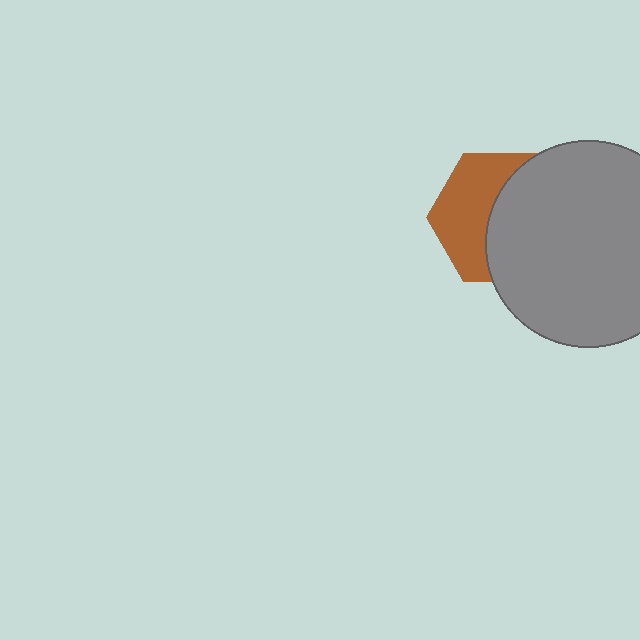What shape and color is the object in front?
The object in front is a gray circle.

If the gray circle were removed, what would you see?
You would see the complete brown hexagon.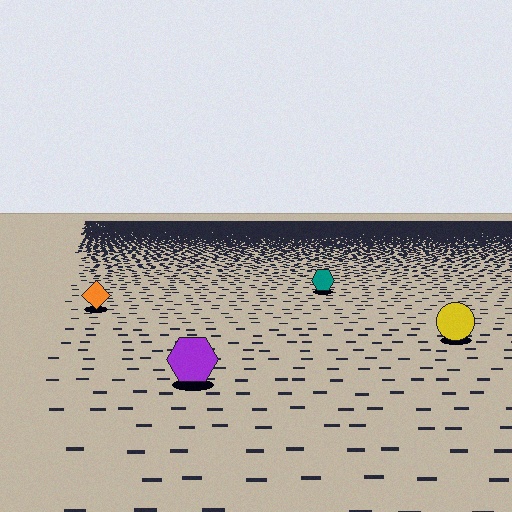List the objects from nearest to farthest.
From nearest to farthest: the purple hexagon, the yellow circle, the orange diamond, the teal hexagon.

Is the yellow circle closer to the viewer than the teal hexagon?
Yes. The yellow circle is closer — you can tell from the texture gradient: the ground texture is coarser near it.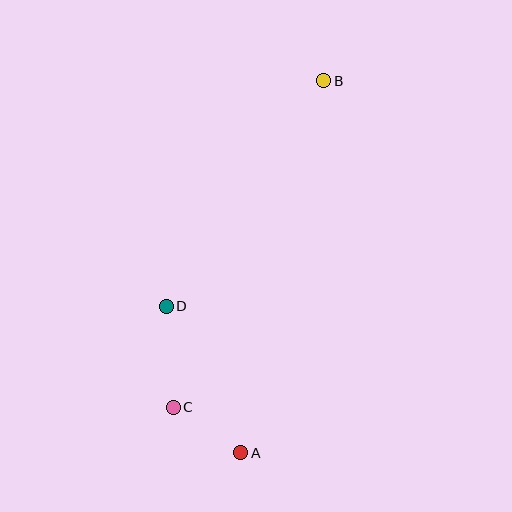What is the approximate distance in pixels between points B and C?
The distance between B and C is approximately 360 pixels.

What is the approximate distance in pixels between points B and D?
The distance between B and D is approximately 275 pixels.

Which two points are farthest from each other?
Points A and B are farthest from each other.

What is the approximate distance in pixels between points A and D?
The distance between A and D is approximately 164 pixels.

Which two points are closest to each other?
Points A and C are closest to each other.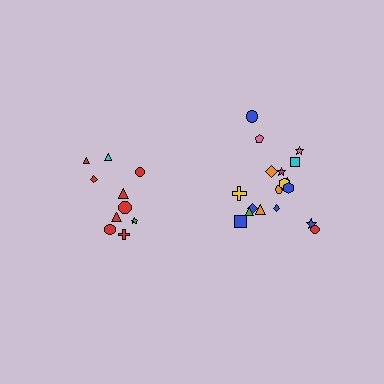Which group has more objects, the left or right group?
The right group.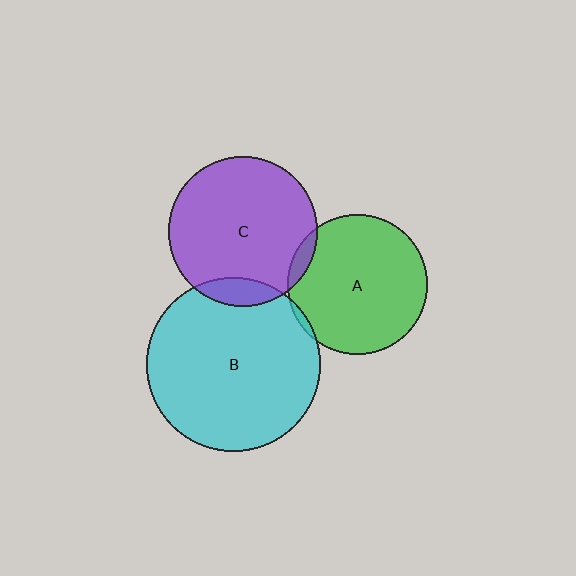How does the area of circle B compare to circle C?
Approximately 1.4 times.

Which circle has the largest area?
Circle B (cyan).